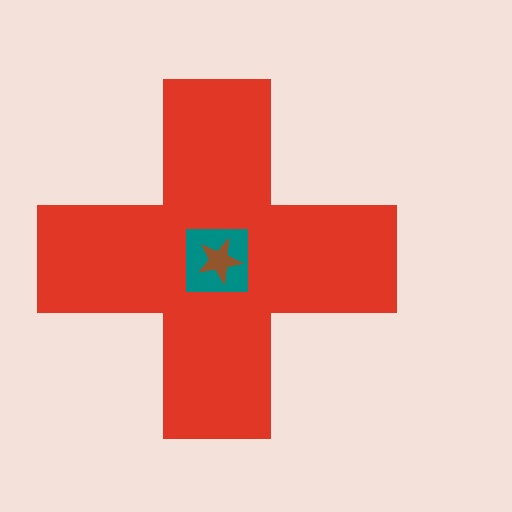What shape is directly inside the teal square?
The brown star.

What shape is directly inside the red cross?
The teal square.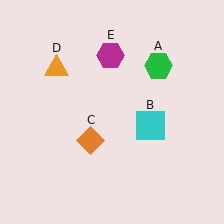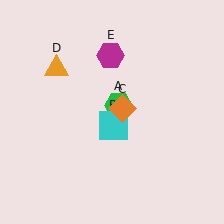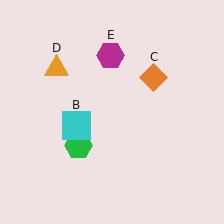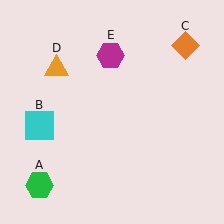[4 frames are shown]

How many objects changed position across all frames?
3 objects changed position: green hexagon (object A), cyan square (object B), orange diamond (object C).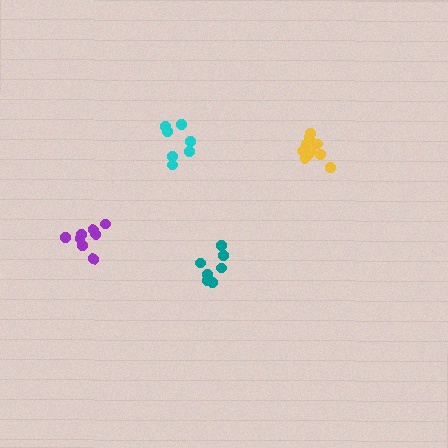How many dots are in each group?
Group 1: 10 dots, Group 2: 8 dots, Group 3: 7 dots, Group 4: 7 dots (32 total).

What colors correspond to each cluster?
The clusters are colored: yellow, purple, cyan, teal.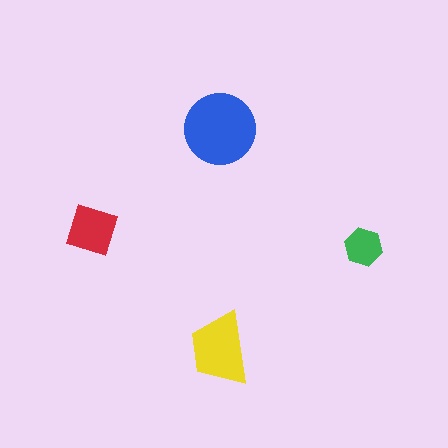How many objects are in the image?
There are 4 objects in the image.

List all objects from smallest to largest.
The green hexagon, the red diamond, the yellow trapezoid, the blue circle.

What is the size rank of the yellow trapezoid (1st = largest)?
2nd.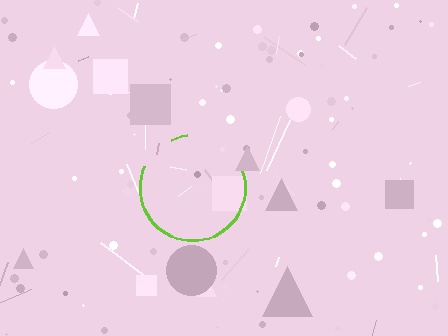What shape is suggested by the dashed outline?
The dashed outline suggests a circle.